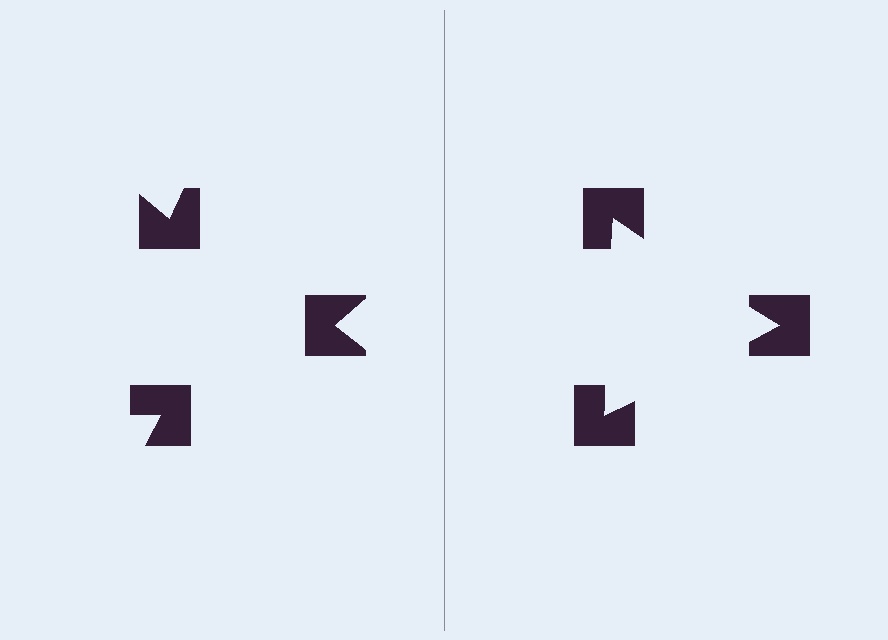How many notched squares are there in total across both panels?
6 — 3 on each side.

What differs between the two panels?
The notched squares are positioned identically on both sides; only the wedge orientations differ. On the right they align to a triangle; on the left they are misaligned.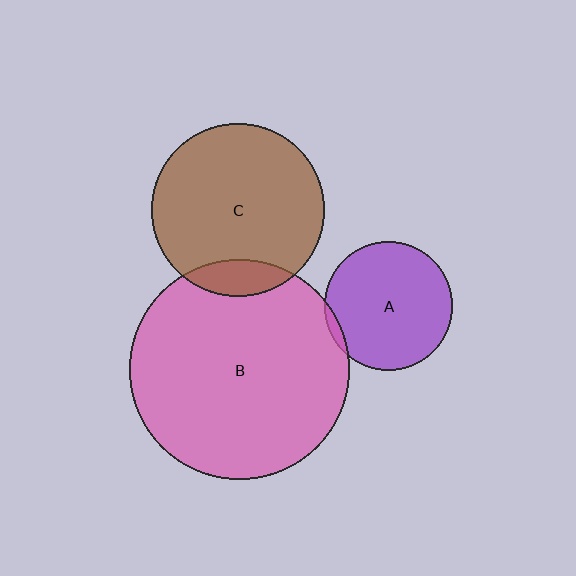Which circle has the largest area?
Circle B (pink).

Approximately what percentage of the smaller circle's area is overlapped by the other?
Approximately 10%.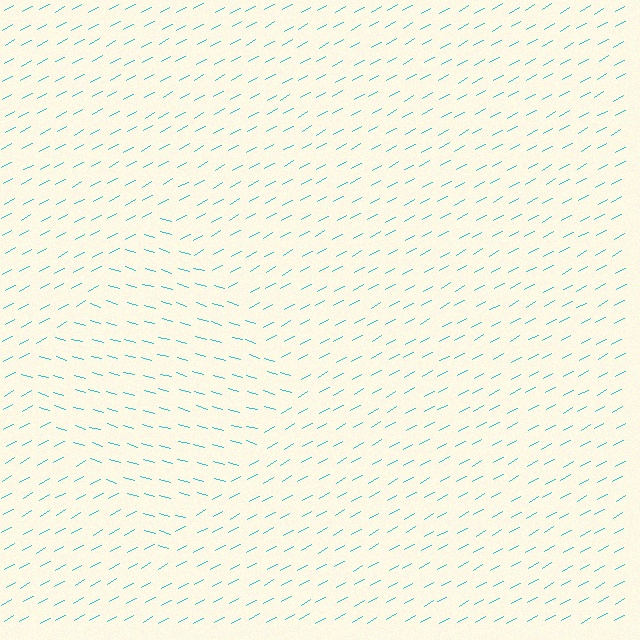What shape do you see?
I see a diamond.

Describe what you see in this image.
The image is filled with small cyan line segments. A diamond region in the image has lines oriented differently from the surrounding lines, creating a visible texture boundary.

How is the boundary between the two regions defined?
The boundary is defined purely by a change in line orientation (approximately 45 degrees difference). All lines are the same color and thickness.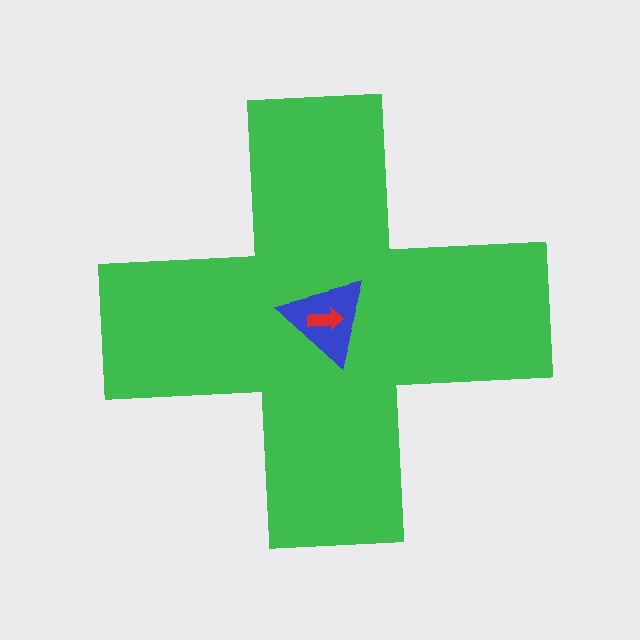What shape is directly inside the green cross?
The blue triangle.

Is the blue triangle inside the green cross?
Yes.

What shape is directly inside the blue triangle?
The red arrow.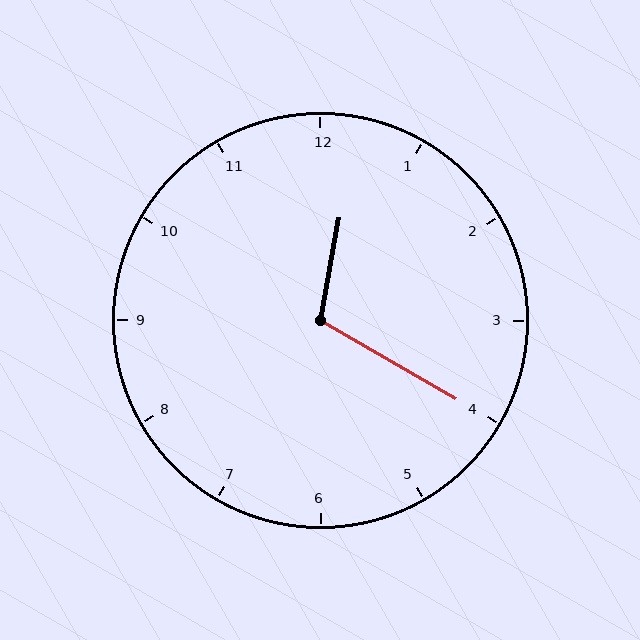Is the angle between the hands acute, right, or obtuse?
It is obtuse.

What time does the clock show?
12:20.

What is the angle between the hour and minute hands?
Approximately 110 degrees.